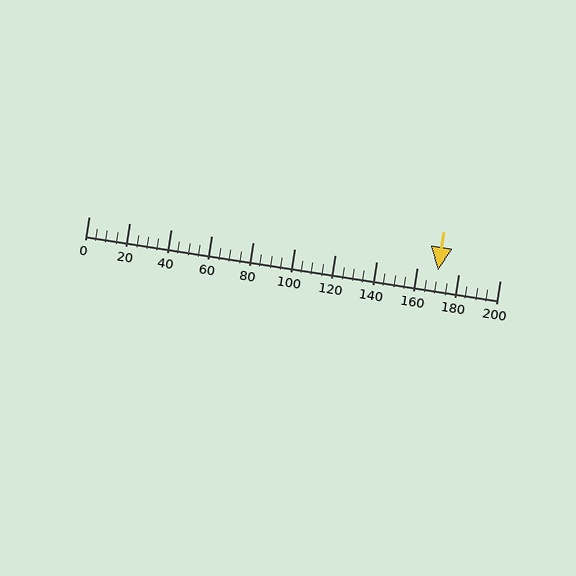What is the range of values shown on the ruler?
The ruler shows values from 0 to 200.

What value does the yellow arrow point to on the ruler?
The yellow arrow points to approximately 170.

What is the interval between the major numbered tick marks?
The major tick marks are spaced 20 units apart.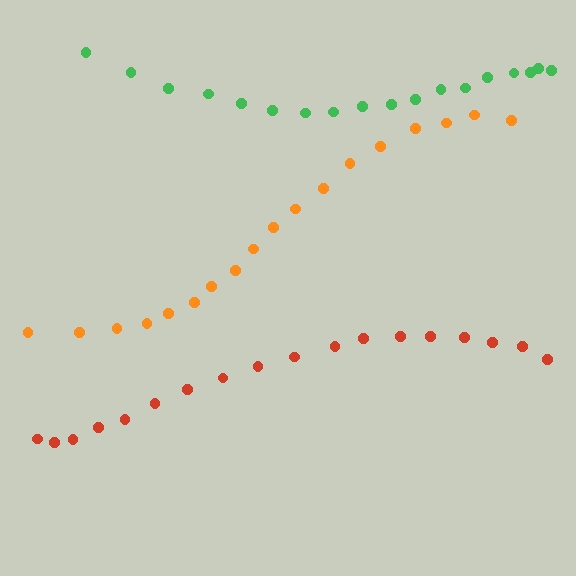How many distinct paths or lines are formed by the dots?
There are 3 distinct paths.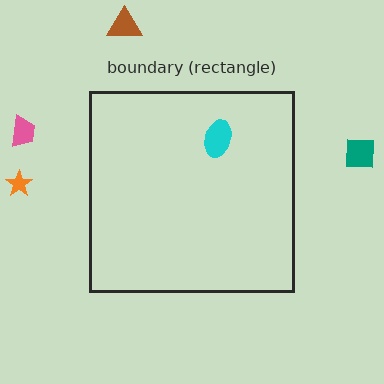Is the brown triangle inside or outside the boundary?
Outside.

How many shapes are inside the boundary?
1 inside, 4 outside.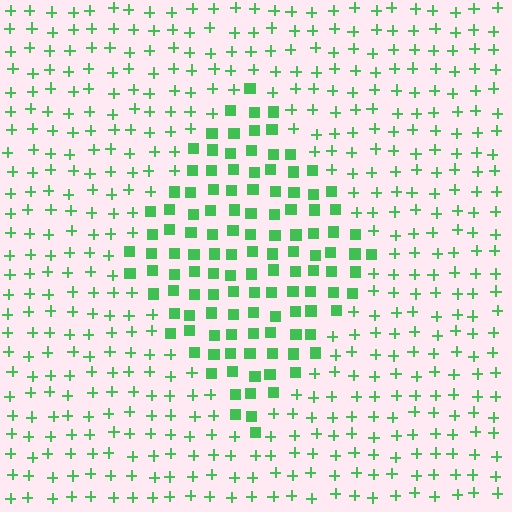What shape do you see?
I see a diamond.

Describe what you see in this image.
The image is filled with small green elements arranged in a uniform grid. A diamond-shaped region contains squares, while the surrounding area contains plus signs. The boundary is defined purely by the change in element shape.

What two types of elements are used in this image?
The image uses squares inside the diamond region and plus signs outside it.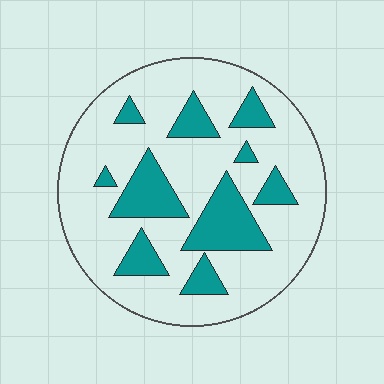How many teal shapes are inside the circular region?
10.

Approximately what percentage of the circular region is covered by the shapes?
Approximately 25%.